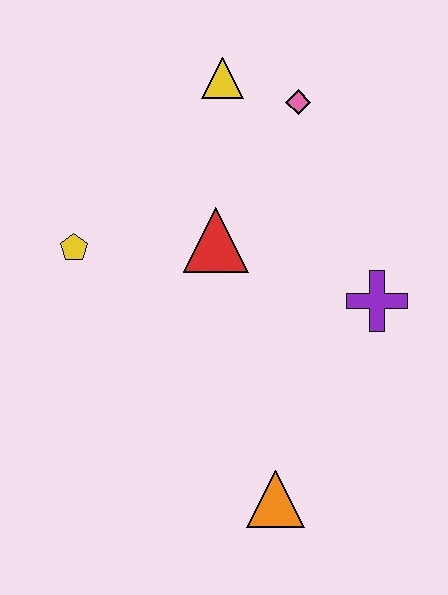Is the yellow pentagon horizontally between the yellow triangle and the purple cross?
No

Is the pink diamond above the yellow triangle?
No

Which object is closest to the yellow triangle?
The pink diamond is closest to the yellow triangle.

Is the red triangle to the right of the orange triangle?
No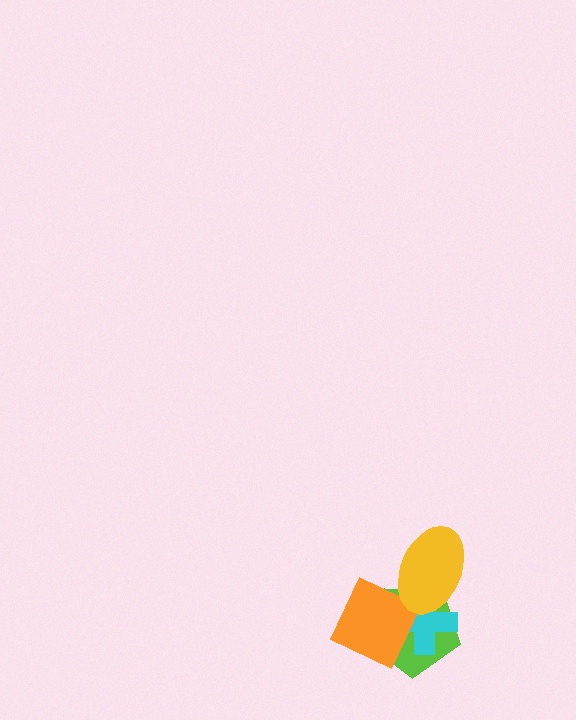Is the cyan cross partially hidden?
Yes, it is partially covered by another shape.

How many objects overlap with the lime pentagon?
3 objects overlap with the lime pentagon.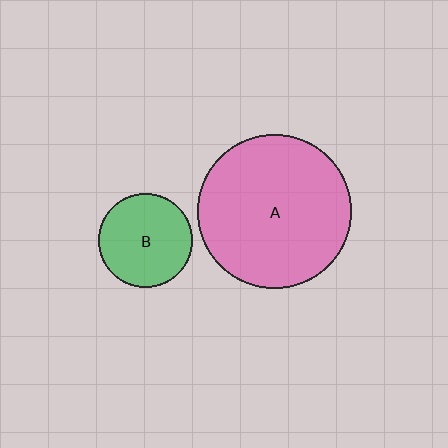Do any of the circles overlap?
No, none of the circles overlap.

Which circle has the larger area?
Circle A (pink).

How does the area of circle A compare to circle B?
Approximately 2.7 times.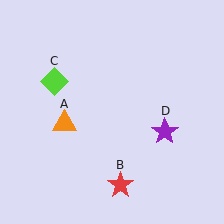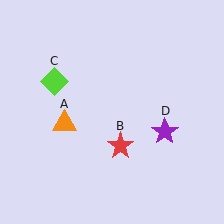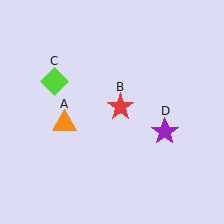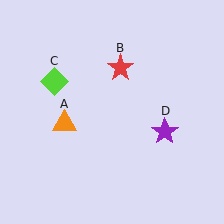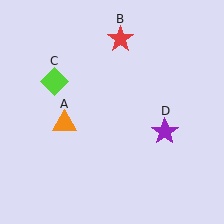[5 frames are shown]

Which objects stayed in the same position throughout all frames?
Orange triangle (object A) and lime diamond (object C) and purple star (object D) remained stationary.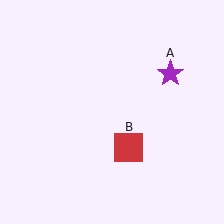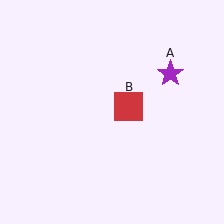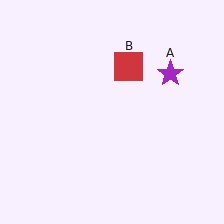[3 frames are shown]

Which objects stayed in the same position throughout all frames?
Purple star (object A) remained stationary.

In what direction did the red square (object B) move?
The red square (object B) moved up.